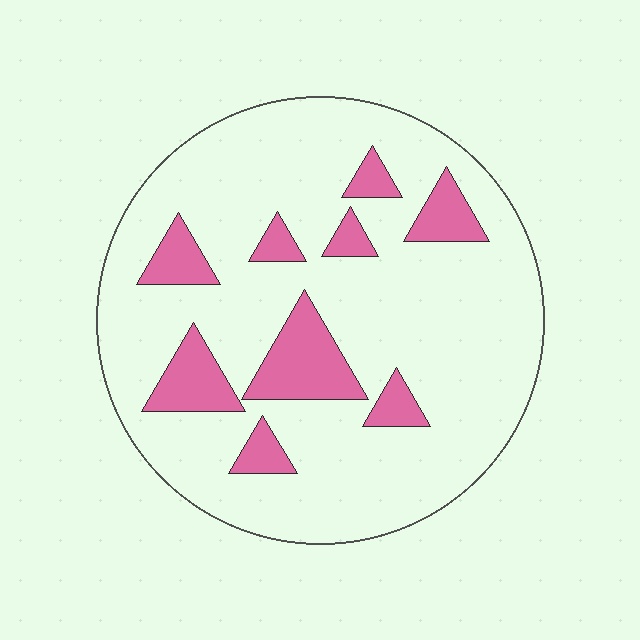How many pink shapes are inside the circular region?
9.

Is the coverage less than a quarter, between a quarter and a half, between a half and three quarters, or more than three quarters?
Less than a quarter.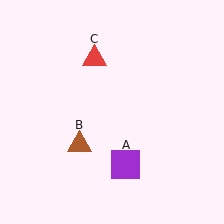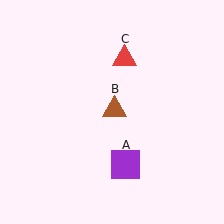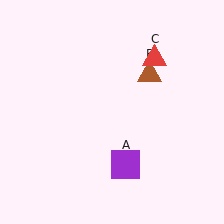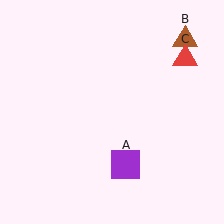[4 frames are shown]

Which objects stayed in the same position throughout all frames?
Purple square (object A) remained stationary.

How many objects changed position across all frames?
2 objects changed position: brown triangle (object B), red triangle (object C).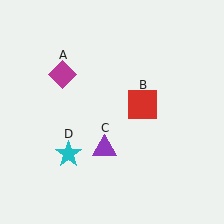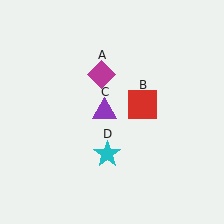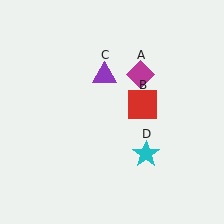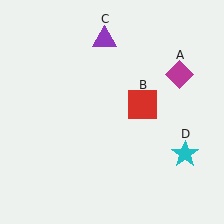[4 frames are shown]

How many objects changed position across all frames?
3 objects changed position: magenta diamond (object A), purple triangle (object C), cyan star (object D).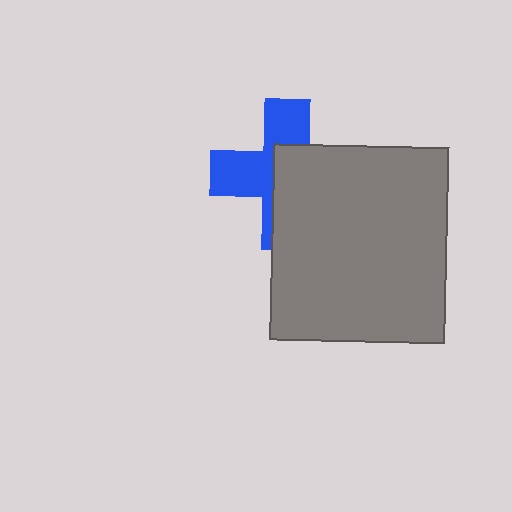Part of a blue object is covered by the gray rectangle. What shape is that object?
It is a cross.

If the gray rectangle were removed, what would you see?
You would see the complete blue cross.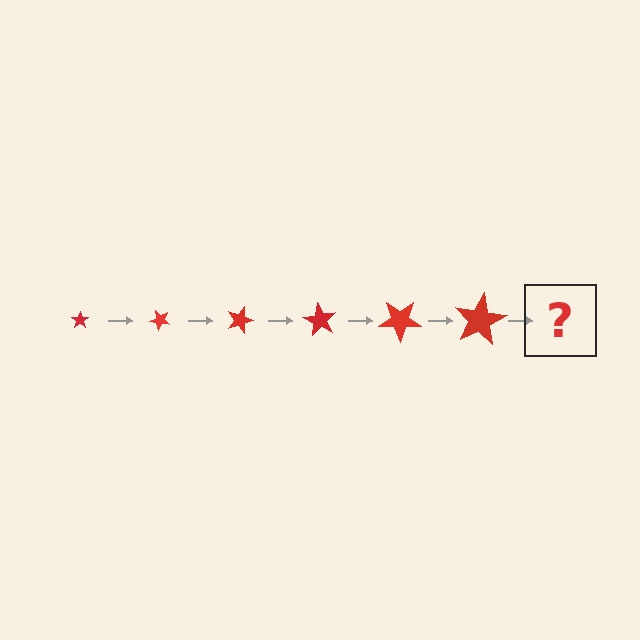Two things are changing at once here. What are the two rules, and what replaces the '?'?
The two rules are that the star grows larger each step and it rotates 45 degrees each step. The '?' should be a star, larger than the previous one and rotated 270 degrees from the start.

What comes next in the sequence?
The next element should be a star, larger than the previous one and rotated 270 degrees from the start.